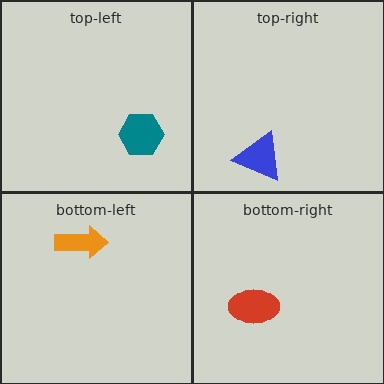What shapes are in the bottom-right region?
The red ellipse.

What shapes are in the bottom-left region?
The orange arrow.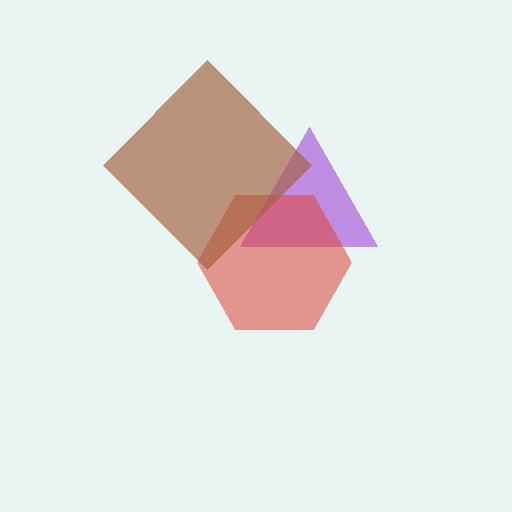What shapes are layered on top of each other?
The layered shapes are: a purple triangle, a red hexagon, a brown diamond.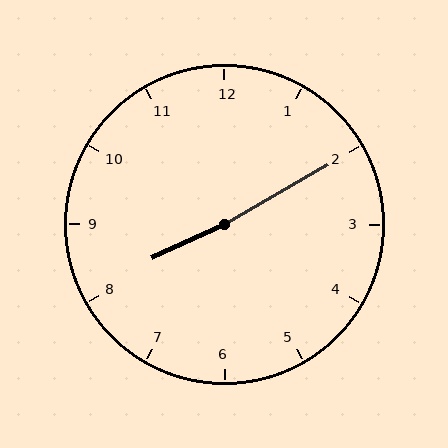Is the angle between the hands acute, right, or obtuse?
It is obtuse.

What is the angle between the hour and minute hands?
Approximately 175 degrees.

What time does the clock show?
8:10.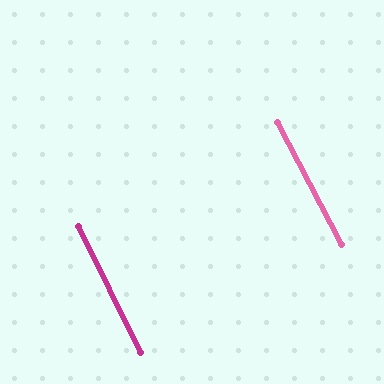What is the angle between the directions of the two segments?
Approximately 1 degree.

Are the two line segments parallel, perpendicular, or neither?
Parallel — their directions differ by only 0.9°.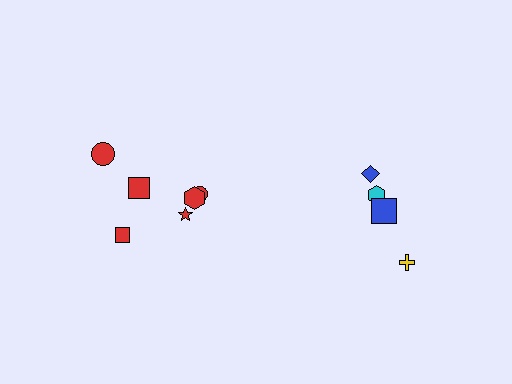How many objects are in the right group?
There are 4 objects.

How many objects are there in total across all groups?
There are 10 objects.